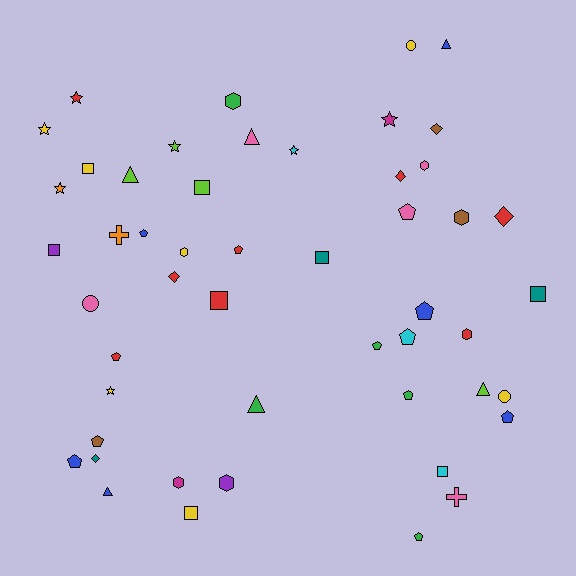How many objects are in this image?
There are 50 objects.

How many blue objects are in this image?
There are 6 blue objects.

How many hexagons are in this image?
There are 7 hexagons.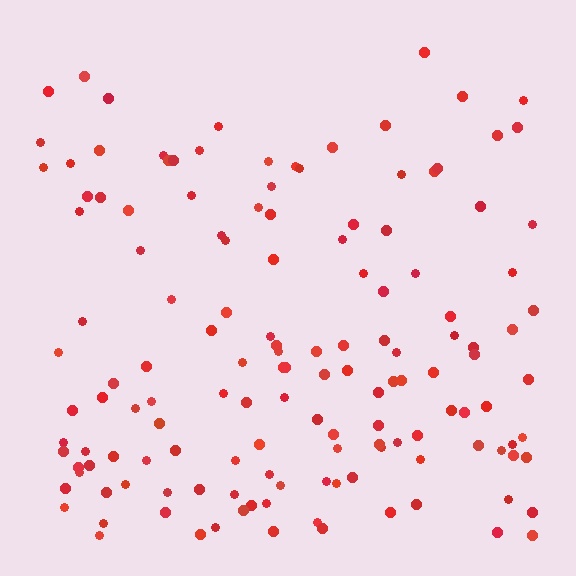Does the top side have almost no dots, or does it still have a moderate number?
Still a moderate number, just noticeably fewer than the bottom.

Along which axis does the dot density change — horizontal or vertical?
Vertical.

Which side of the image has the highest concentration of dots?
The bottom.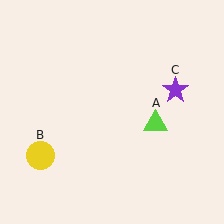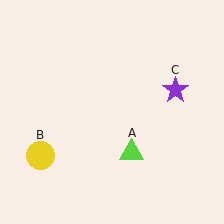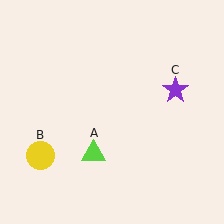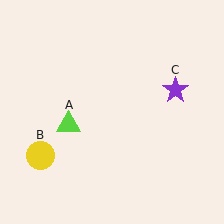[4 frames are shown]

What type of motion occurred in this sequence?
The lime triangle (object A) rotated clockwise around the center of the scene.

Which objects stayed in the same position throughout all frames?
Yellow circle (object B) and purple star (object C) remained stationary.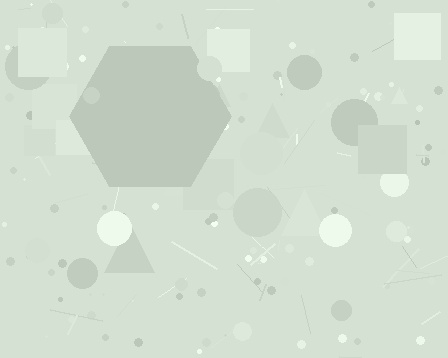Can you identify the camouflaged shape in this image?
The camouflaged shape is a hexagon.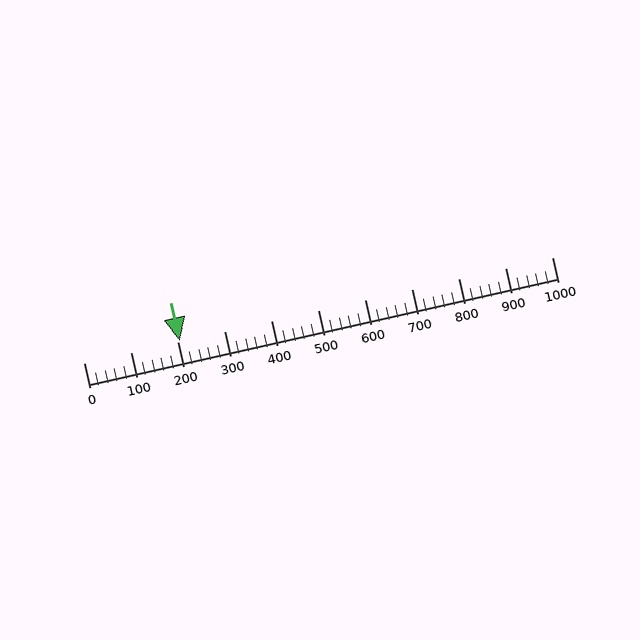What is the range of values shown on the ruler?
The ruler shows values from 0 to 1000.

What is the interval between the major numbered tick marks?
The major tick marks are spaced 100 units apart.